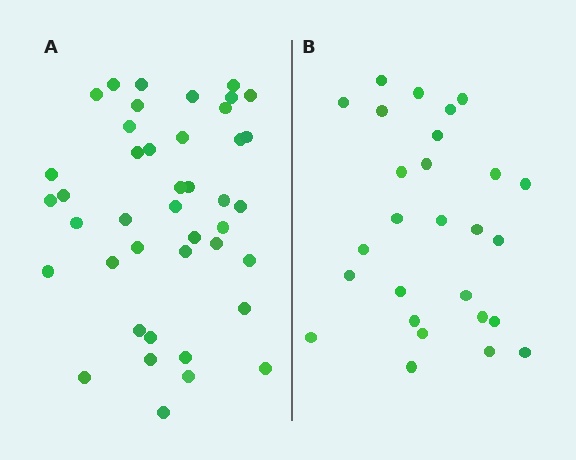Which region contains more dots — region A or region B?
Region A (the left region) has more dots.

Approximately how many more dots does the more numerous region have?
Region A has approximately 15 more dots than region B.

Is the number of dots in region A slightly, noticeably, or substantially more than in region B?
Region A has substantially more. The ratio is roughly 1.6 to 1.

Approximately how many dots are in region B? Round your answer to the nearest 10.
About 30 dots. (The exact count is 27, which rounds to 30.)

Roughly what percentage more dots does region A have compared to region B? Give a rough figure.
About 55% more.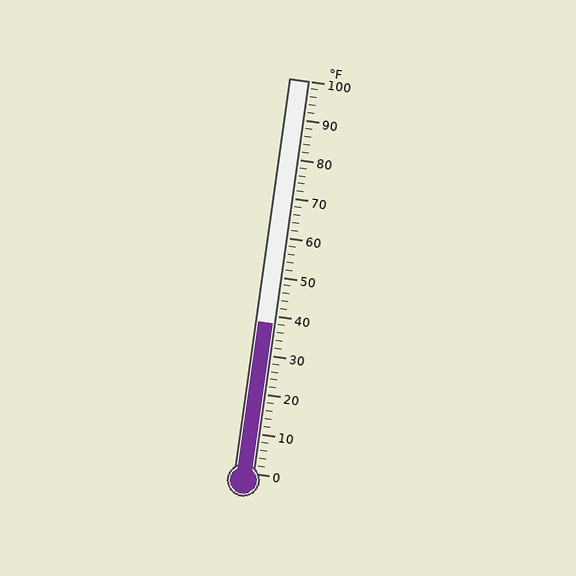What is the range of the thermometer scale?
The thermometer scale ranges from 0°F to 100°F.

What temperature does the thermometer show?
The thermometer shows approximately 38°F.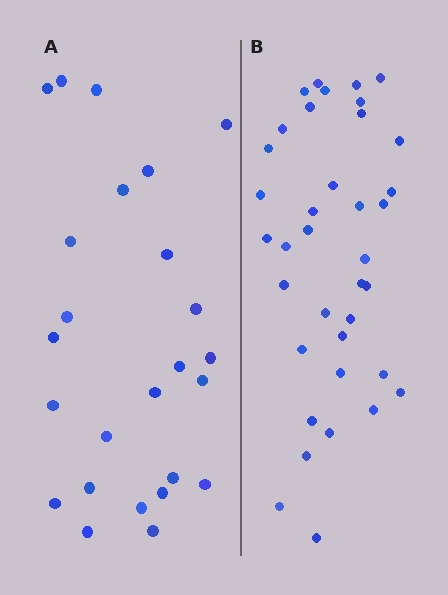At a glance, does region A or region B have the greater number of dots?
Region B (the right region) has more dots.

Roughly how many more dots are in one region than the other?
Region B has roughly 12 or so more dots than region A.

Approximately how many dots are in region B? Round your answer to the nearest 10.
About 40 dots. (The exact count is 37, which rounds to 40.)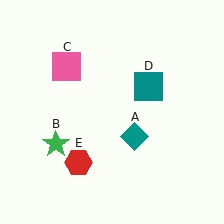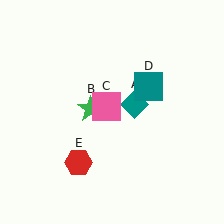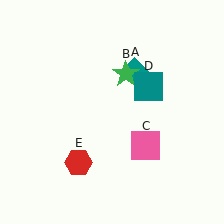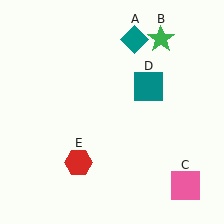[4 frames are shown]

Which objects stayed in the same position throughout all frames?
Teal square (object D) and red hexagon (object E) remained stationary.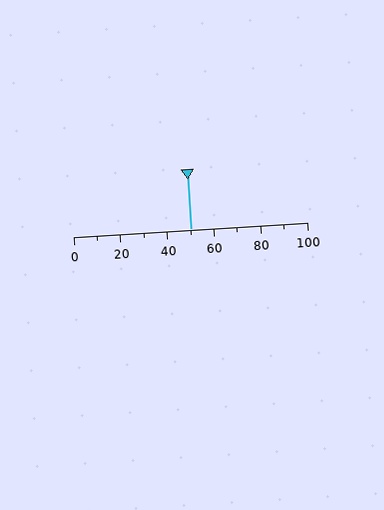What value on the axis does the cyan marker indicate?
The marker indicates approximately 50.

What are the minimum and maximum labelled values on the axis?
The axis runs from 0 to 100.